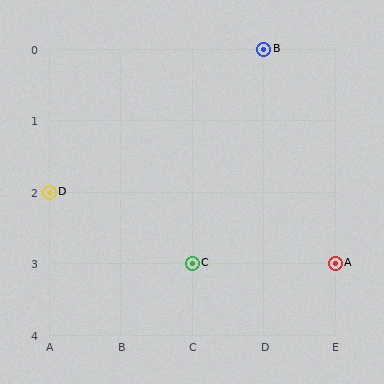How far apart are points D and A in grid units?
Points D and A are 4 columns and 1 row apart (about 4.1 grid units diagonally).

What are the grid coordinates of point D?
Point D is at grid coordinates (A, 2).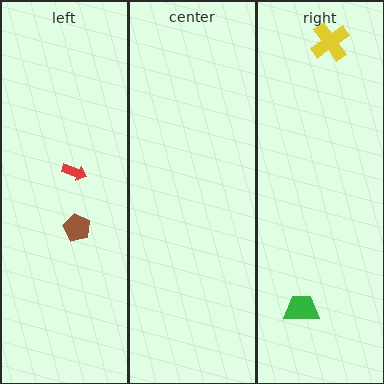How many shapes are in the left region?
2.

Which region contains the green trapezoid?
The right region.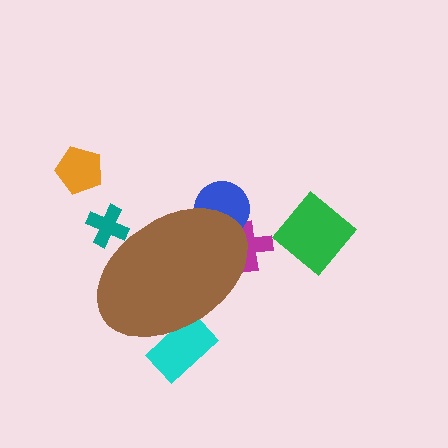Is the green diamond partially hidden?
No, the green diamond is fully visible.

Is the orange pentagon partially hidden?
No, the orange pentagon is fully visible.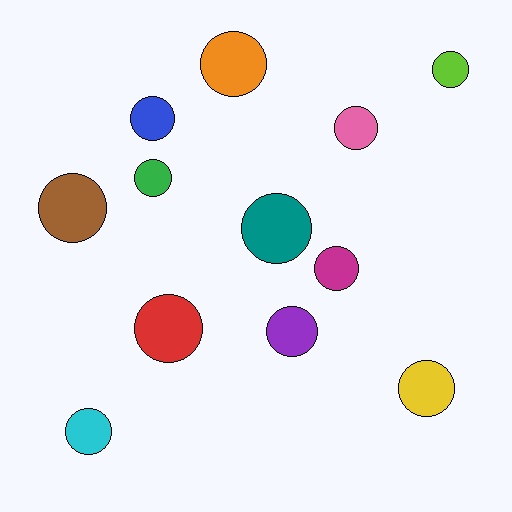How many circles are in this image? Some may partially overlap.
There are 12 circles.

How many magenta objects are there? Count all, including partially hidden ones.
There is 1 magenta object.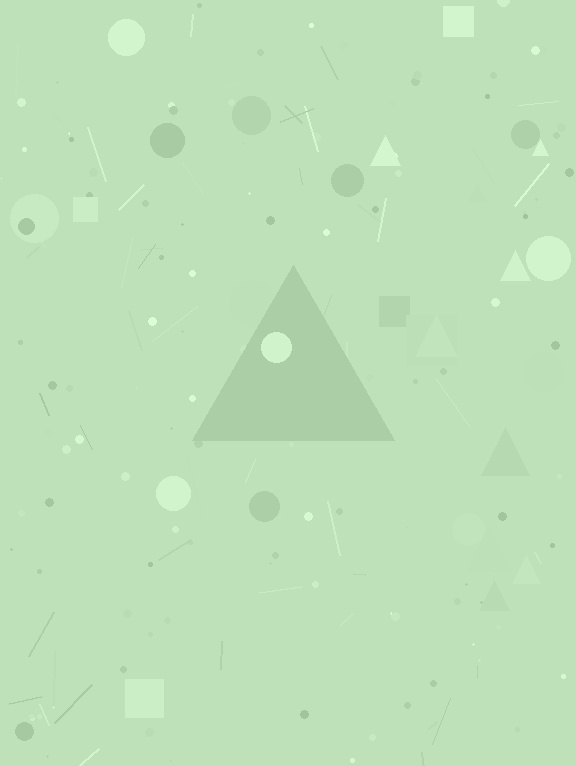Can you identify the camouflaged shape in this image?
The camouflaged shape is a triangle.